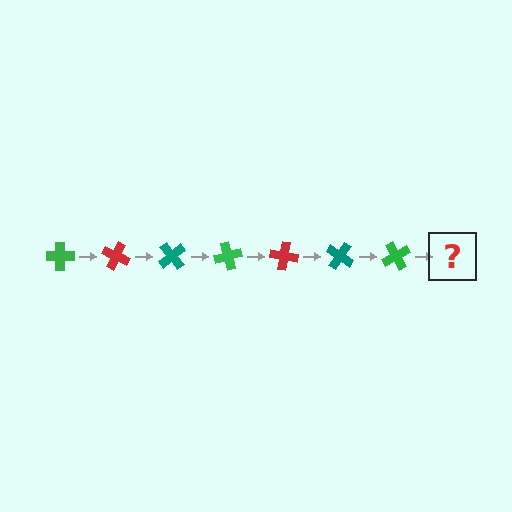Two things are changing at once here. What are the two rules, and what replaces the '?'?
The two rules are that it rotates 25 degrees each step and the color cycles through green, red, and teal. The '?' should be a red cross, rotated 175 degrees from the start.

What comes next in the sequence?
The next element should be a red cross, rotated 175 degrees from the start.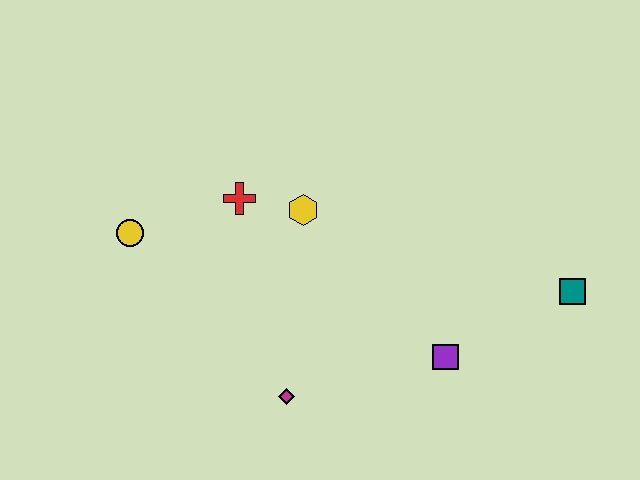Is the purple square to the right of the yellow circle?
Yes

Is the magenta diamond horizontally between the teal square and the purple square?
No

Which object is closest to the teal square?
The purple square is closest to the teal square.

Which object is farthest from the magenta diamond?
The teal square is farthest from the magenta diamond.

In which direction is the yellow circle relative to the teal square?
The yellow circle is to the left of the teal square.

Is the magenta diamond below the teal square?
Yes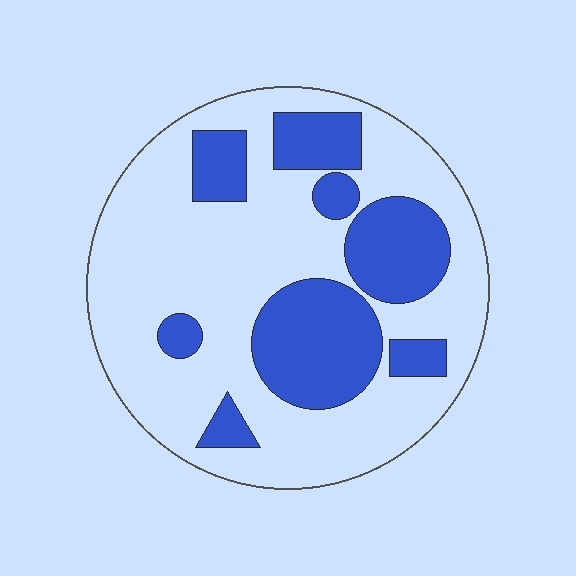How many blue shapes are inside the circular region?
8.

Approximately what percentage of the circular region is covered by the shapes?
Approximately 30%.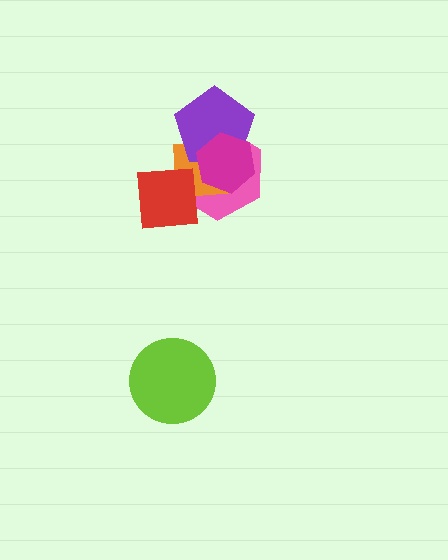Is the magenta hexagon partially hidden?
No, no other shape covers it.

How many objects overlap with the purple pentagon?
3 objects overlap with the purple pentagon.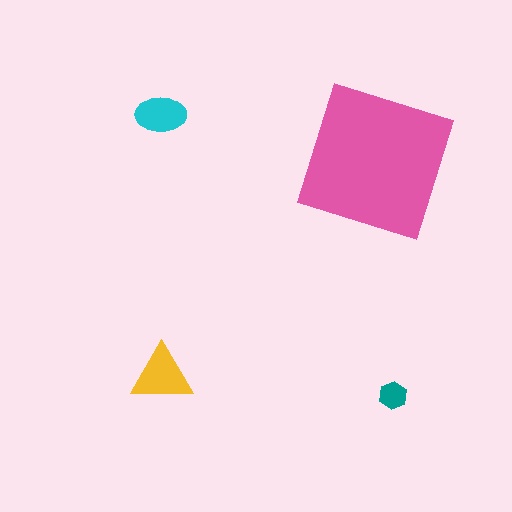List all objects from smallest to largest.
The teal hexagon, the cyan ellipse, the yellow triangle, the pink square.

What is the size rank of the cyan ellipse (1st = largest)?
3rd.